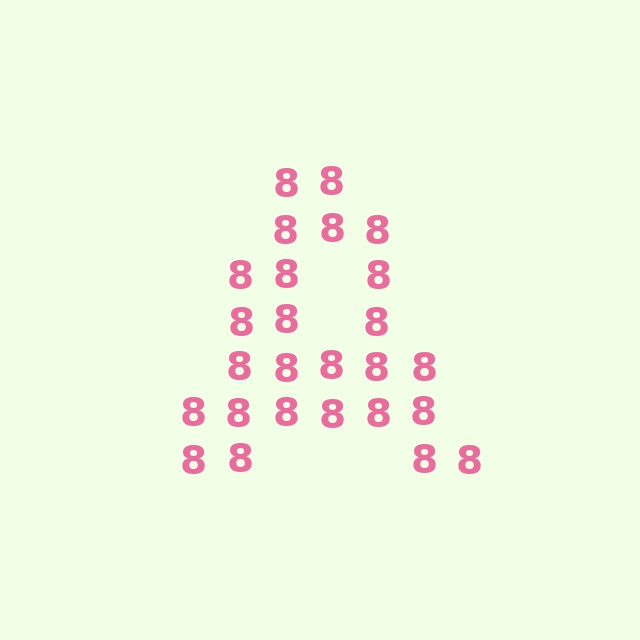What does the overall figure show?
The overall figure shows the letter A.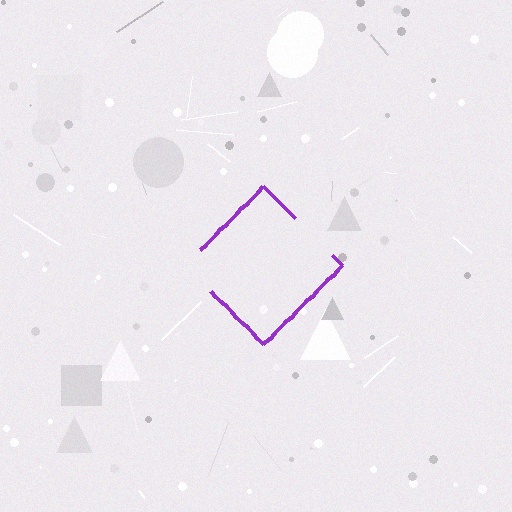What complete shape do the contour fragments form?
The contour fragments form a diamond.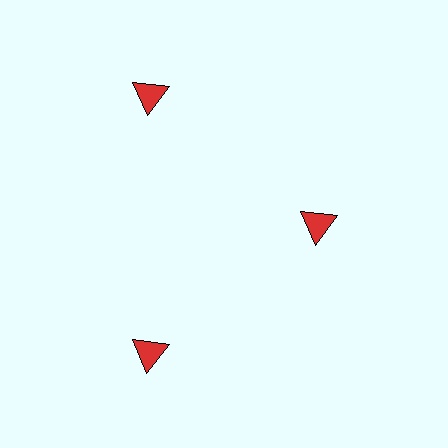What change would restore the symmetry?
The symmetry would be restored by moving it outward, back onto the ring so that all 3 triangles sit at equal angles and equal distance from the center.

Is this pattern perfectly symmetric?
No. The 3 red triangles are arranged in a ring, but one element near the 3 o'clock position is pulled inward toward the center, breaking the 3-fold rotational symmetry.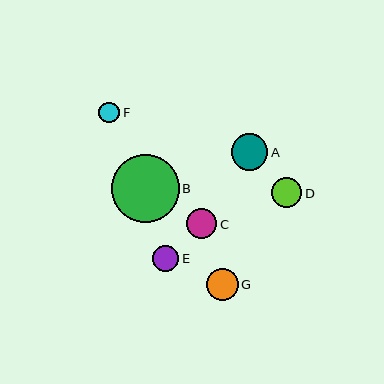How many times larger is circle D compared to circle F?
Circle D is approximately 1.5 times the size of circle F.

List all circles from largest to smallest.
From largest to smallest: B, A, G, D, C, E, F.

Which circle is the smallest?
Circle F is the smallest with a size of approximately 21 pixels.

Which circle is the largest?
Circle B is the largest with a size of approximately 68 pixels.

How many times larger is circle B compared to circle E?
Circle B is approximately 2.6 times the size of circle E.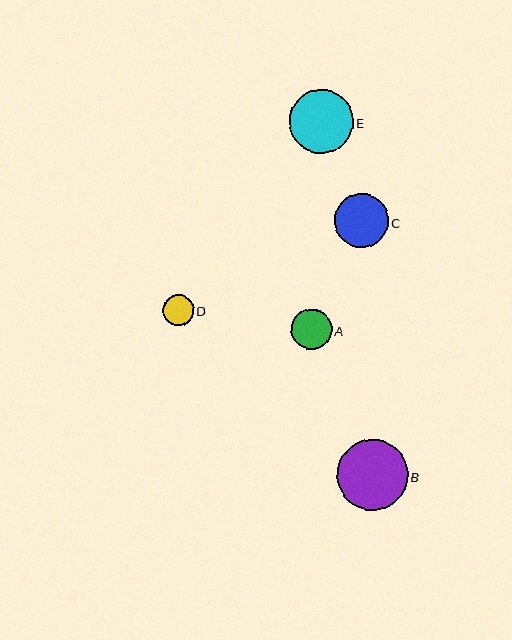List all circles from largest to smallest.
From largest to smallest: B, E, C, A, D.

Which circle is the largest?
Circle B is the largest with a size of approximately 71 pixels.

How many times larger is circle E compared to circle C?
Circle E is approximately 1.2 times the size of circle C.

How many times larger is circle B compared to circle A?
Circle B is approximately 1.8 times the size of circle A.